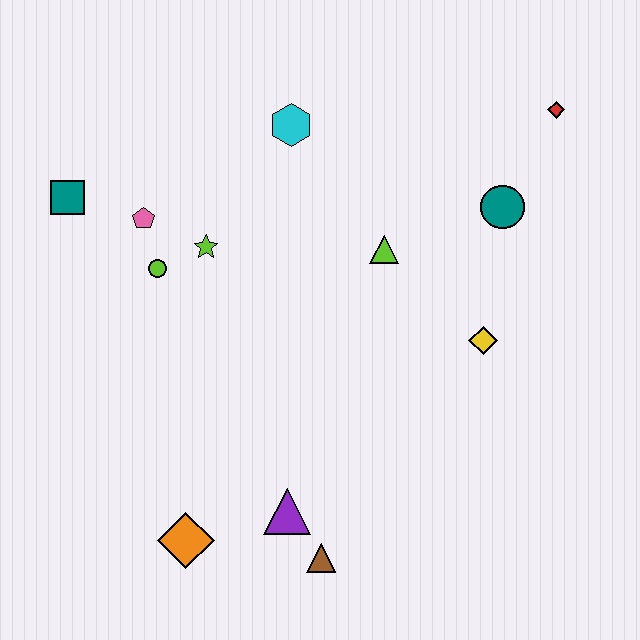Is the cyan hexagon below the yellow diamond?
No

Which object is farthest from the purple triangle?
The red diamond is farthest from the purple triangle.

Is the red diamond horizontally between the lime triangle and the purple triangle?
No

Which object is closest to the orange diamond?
The purple triangle is closest to the orange diamond.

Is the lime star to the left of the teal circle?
Yes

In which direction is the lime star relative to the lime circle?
The lime star is to the right of the lime circle.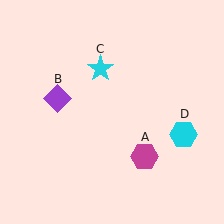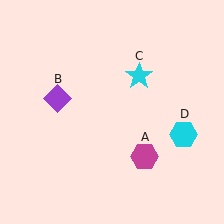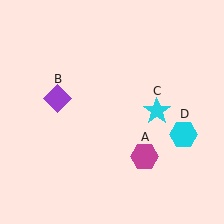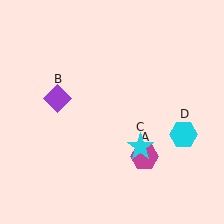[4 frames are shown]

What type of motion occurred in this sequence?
The cyan star (object C) rotated clockwise around the center of the scene.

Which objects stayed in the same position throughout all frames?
Magenta hexagon (object A) and purple diamond (object B) and cyan hexagon (object D) remained stationary.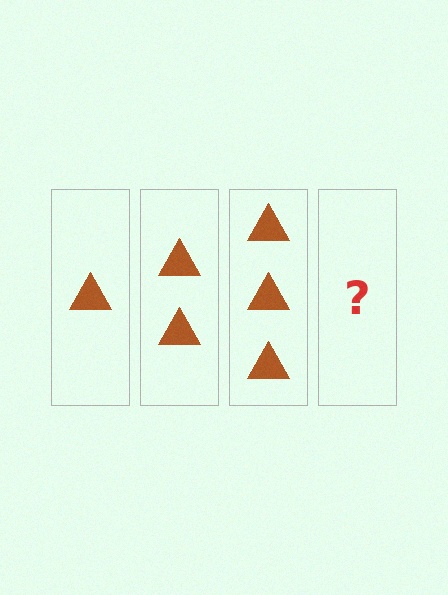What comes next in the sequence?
The next element should be 4 triangles.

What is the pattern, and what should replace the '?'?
The pattern is that each step adds one more triangle. The '?' should be 4 triangles.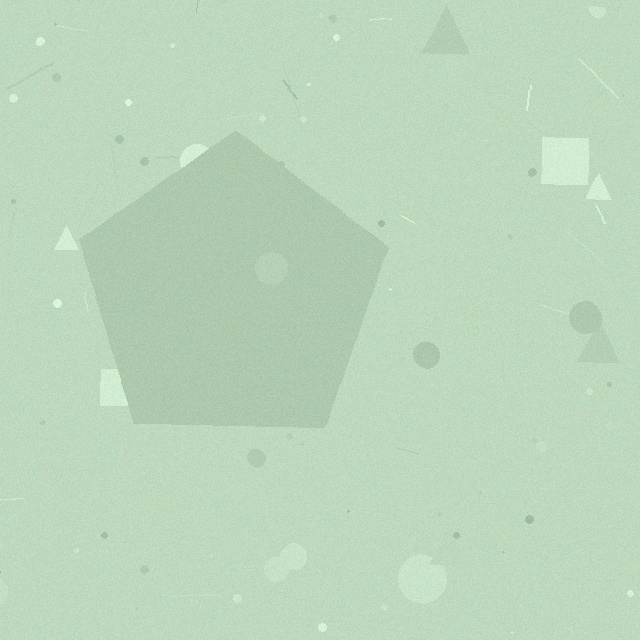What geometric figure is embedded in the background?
A pentagon is embedded in the background.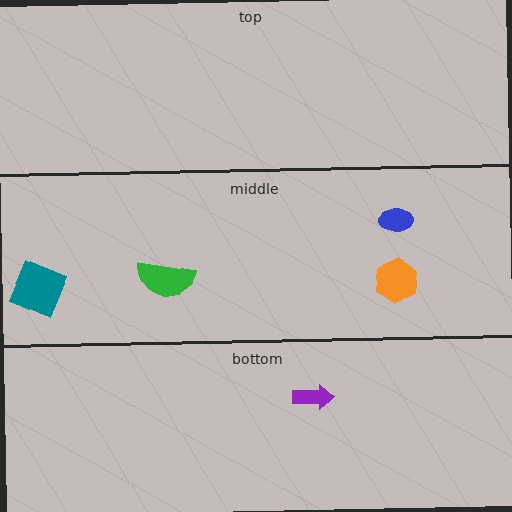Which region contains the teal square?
The middle region.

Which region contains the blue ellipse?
The middle region.